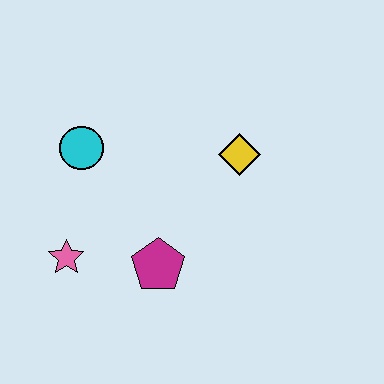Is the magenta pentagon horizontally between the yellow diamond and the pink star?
Yes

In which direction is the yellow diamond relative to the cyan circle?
The yellow diamond is to the right of the cyan circle.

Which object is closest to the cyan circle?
The pink star is closest to the cyan circle.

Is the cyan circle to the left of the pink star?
No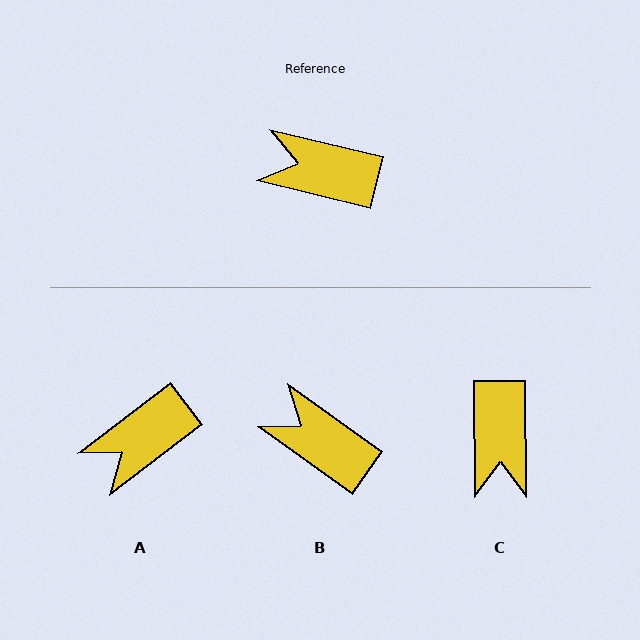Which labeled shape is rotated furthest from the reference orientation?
C, about 104 degrees away.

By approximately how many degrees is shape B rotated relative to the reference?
Approximately 22 degrees clockwise.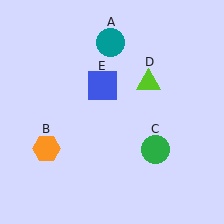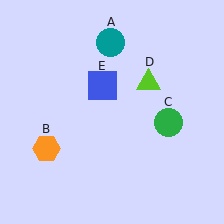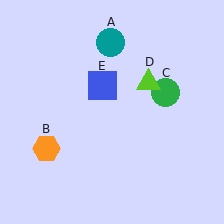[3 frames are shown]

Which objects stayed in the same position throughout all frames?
Teal circle (object A) and orange hexagon (object B) and lime triangle (object D) and blue square (object E) remained stationary.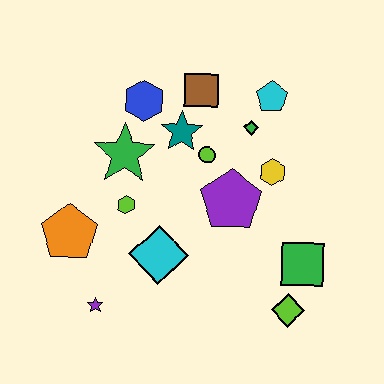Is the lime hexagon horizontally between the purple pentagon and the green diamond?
No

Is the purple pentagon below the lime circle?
Yes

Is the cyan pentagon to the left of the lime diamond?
Yes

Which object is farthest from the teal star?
The lime diamond is farthest from the teal star.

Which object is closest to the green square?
The lime diamond is closest to the green square.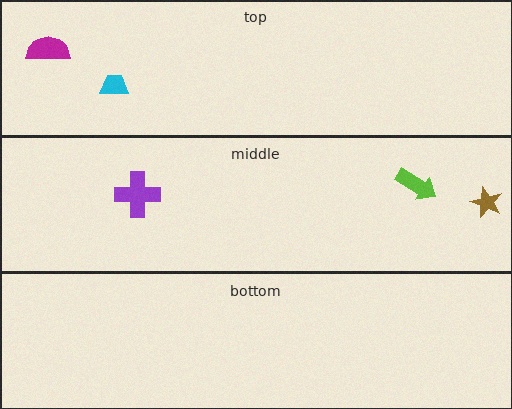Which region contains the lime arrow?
The middle region.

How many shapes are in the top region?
2.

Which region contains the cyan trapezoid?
The top region.